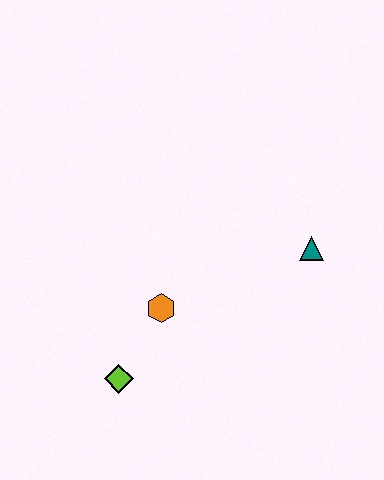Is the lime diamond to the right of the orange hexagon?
No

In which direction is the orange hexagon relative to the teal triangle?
The orange hexagon is to the left of the teal triangle.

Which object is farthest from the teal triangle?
The lime diamond is farthest from the teal triangle.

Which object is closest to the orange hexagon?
The lime diamond is closest to the orange hexagon.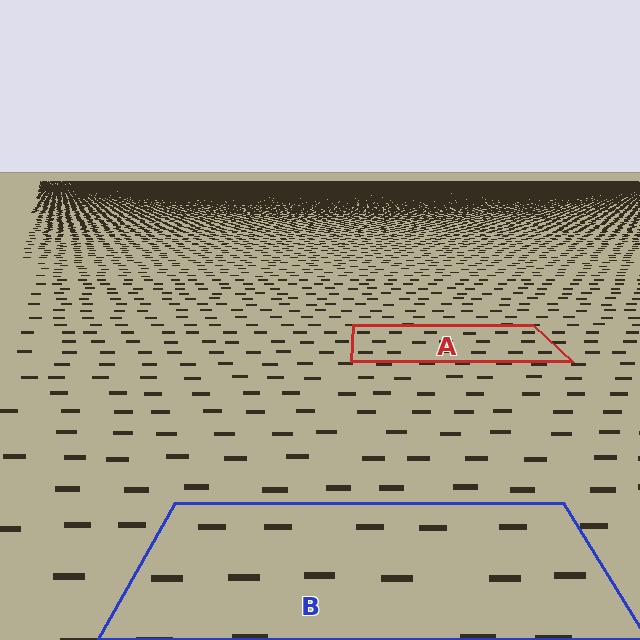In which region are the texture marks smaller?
The texture marks are smaller in region A, because it is farther away.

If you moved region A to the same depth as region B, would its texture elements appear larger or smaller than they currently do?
They would appear larger. At a closer depth, the same texture elements are projected at a bigger on-screen size.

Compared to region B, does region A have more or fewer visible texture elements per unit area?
Region A has more texture elements per unit area — they are packed more densely because it is farther away.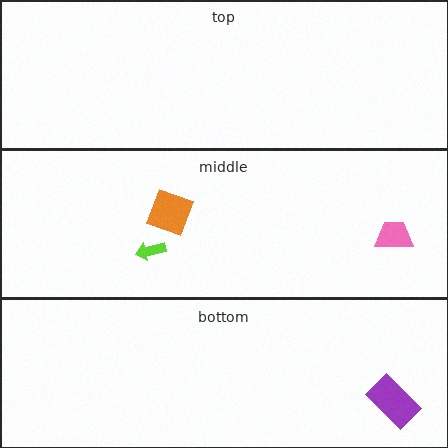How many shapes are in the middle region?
3.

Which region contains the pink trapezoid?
The middle region.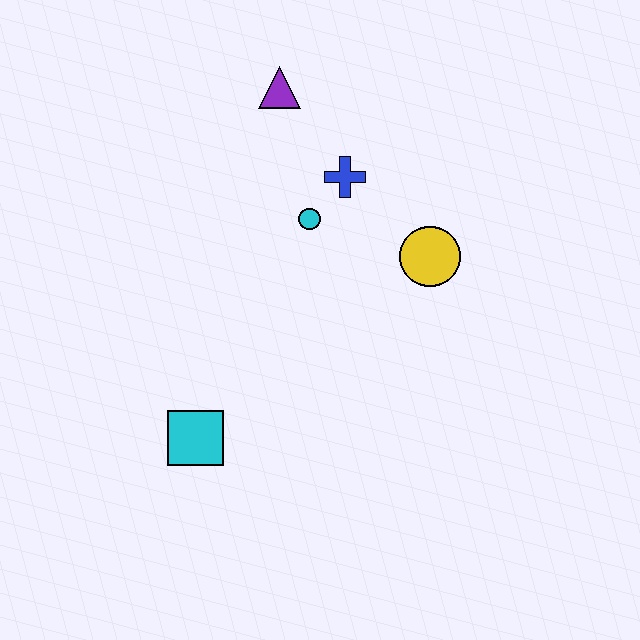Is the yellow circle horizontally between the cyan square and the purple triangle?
No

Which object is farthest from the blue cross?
The cyan square is farthest from the blue cross.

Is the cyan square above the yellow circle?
No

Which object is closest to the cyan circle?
The blue cross is closest to the cyan circle.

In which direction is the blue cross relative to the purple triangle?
The blue cross is below the purple triangle.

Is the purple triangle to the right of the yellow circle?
No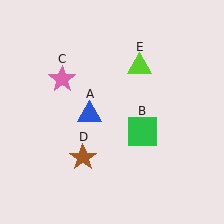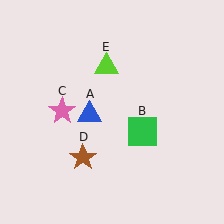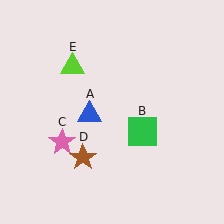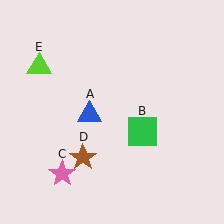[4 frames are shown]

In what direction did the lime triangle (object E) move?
The lime triangle (object E) moved left.